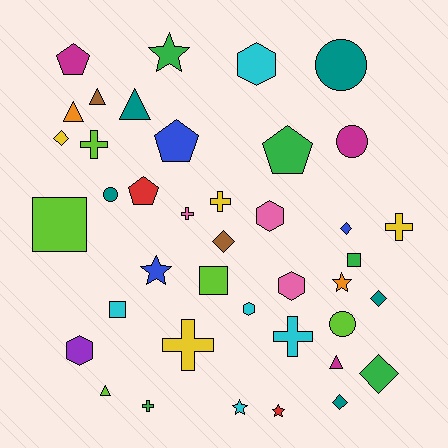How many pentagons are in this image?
There are 4 pentagons.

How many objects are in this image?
There are 40 objects.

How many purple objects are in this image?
There is 1 purple object.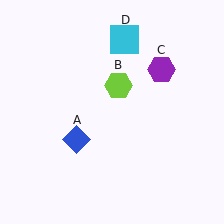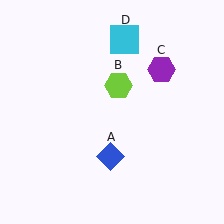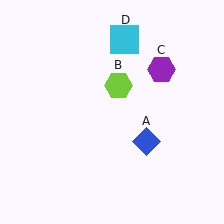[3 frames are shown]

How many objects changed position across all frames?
1 object changed position: blue diamond (object A).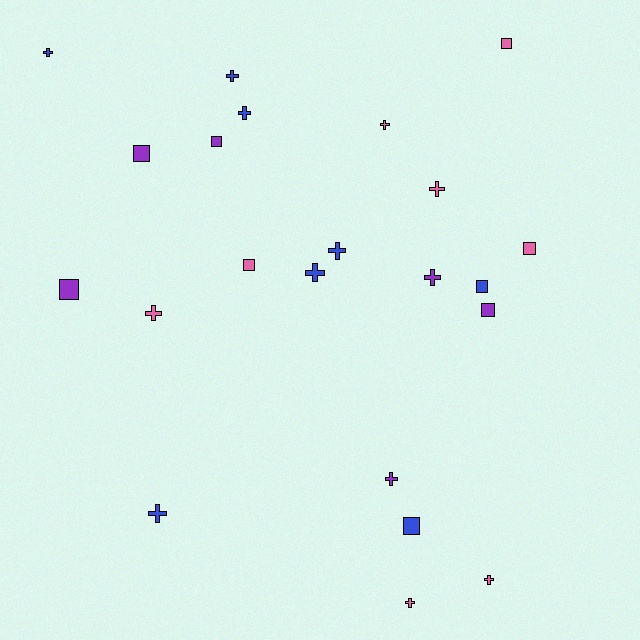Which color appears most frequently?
Pink, with 8 objects.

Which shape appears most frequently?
Cross, with 13 objects.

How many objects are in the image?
There are 22 objects.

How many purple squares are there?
There are 4 purple squares.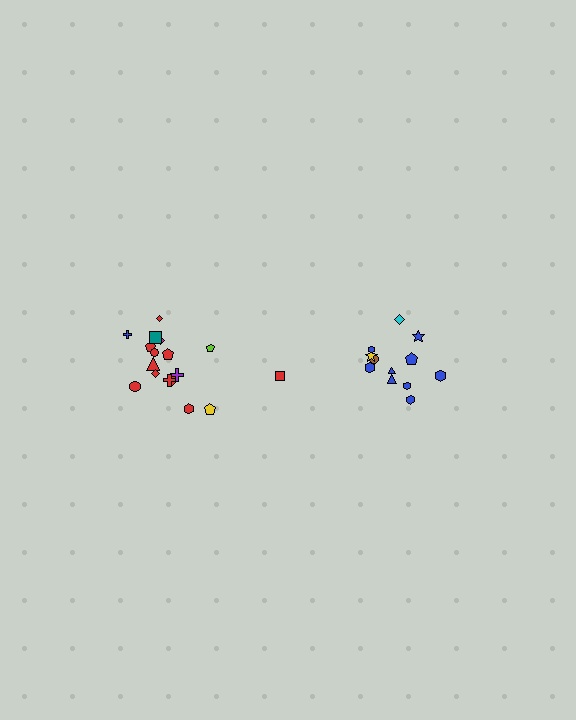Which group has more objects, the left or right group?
The left group.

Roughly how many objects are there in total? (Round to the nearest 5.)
Roughly 30 objects in total.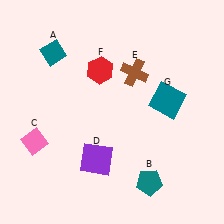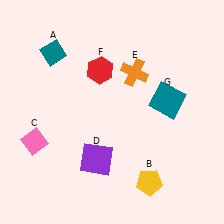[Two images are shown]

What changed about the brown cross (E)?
In Image 1, E is brown. In Image 2, it changed to orange.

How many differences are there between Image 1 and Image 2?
There are 2 differences between the two images.